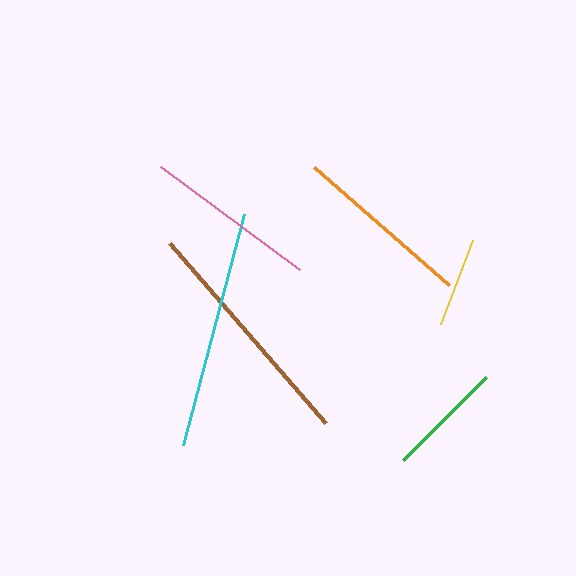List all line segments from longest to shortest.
From longest to shortest: cyan, brown, orange, pink, green, yellow.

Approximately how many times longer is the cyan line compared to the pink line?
The cyan line is approximately 1.4 times the length of the pink line.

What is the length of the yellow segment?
The yellow segment is approximately 91 pixels long.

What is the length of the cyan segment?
The cyan segment is approximately 239 pixels long.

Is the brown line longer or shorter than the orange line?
The brown line is longer than the orange line.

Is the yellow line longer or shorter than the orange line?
The orange line is longer than the yellow line.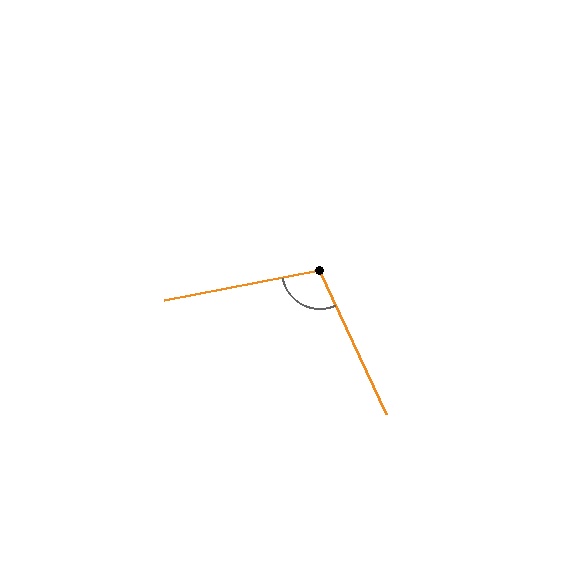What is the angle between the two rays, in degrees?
Approximately 104 degrees.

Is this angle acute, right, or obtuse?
It is obtuse.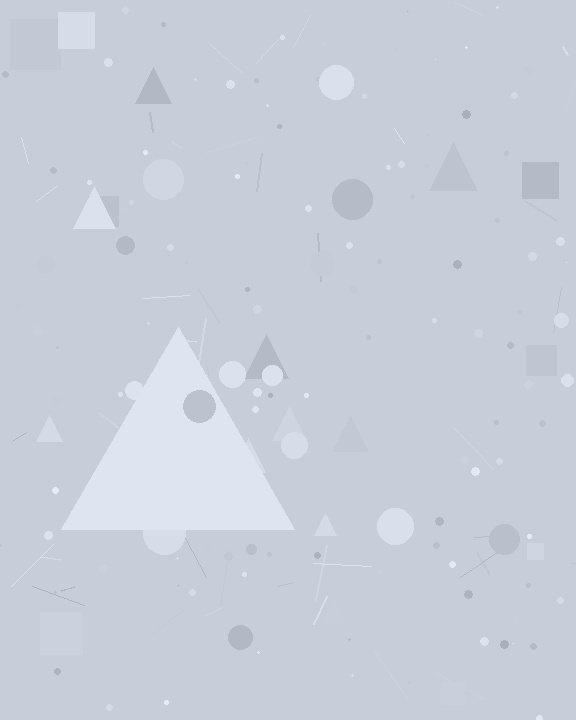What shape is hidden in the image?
A triangle is hidden in the image.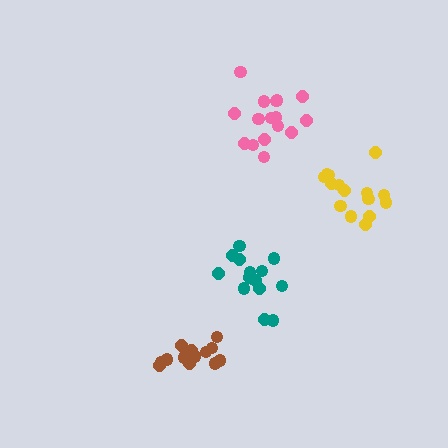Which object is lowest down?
The brown cluster is bottommost.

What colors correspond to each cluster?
The clusters are colored: teal, brown, pink, yellow.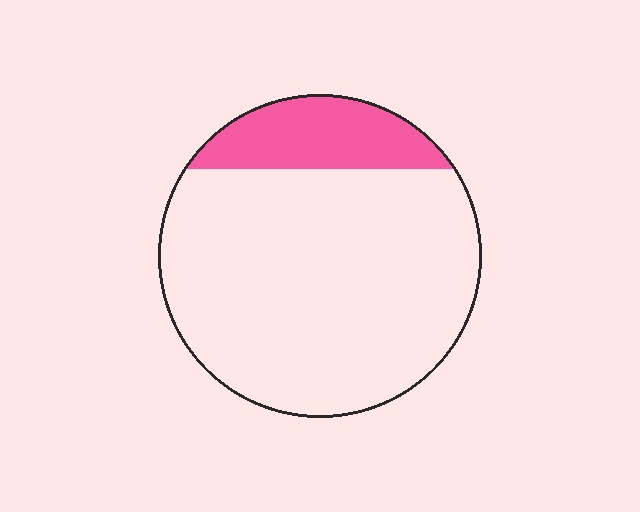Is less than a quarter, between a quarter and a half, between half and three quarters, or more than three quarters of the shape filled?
Less than a quarter.